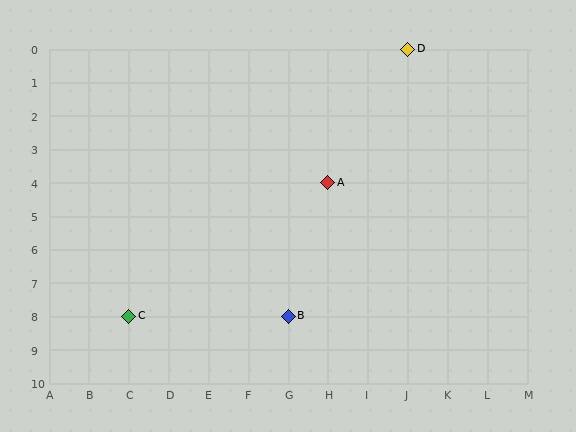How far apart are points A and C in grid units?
Points A and C are 5 columns and 4 rows apart (about 6.4 grid units diagonally).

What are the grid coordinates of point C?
Point C is at grid coordinates (C, 8).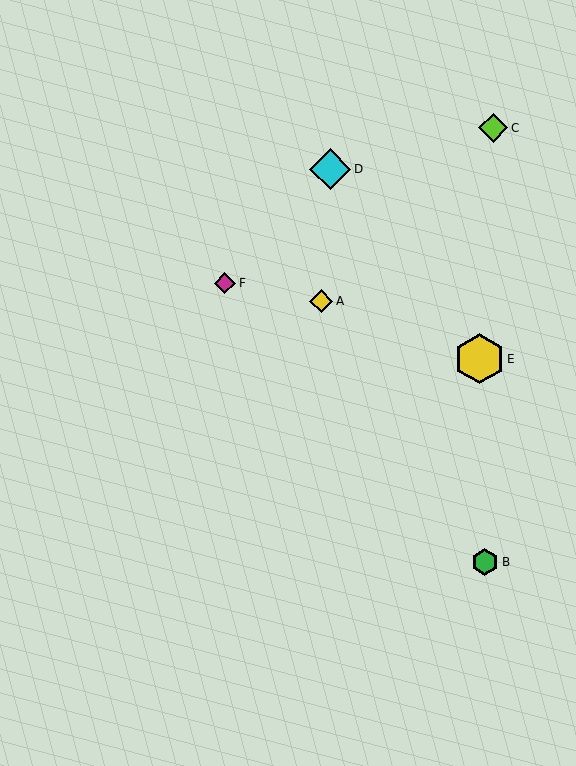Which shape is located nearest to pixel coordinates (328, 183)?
The cyan diamond (labeled D) at (330, 169) is nearest to that location.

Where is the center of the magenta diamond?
The center of the magenta diamond is at (225, 283).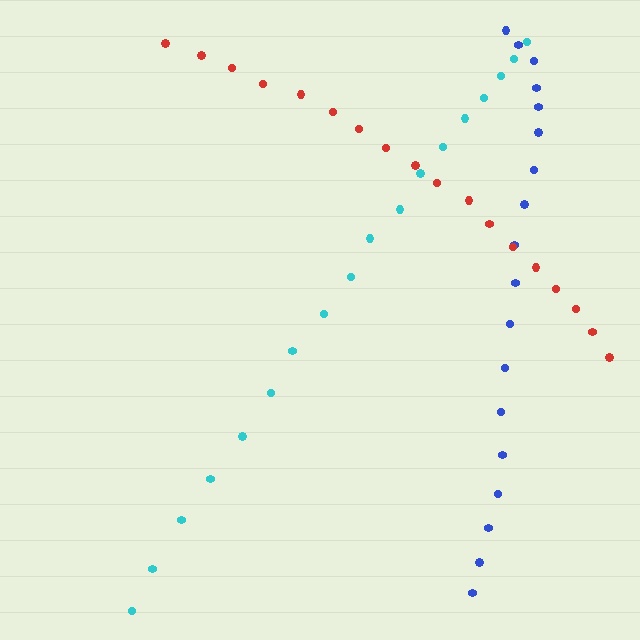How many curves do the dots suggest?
There are 3 distinct paths.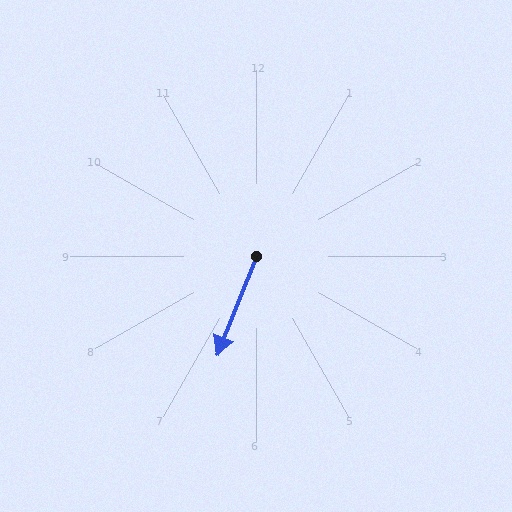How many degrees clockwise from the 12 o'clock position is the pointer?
Approximately 202 degrees.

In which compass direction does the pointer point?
South.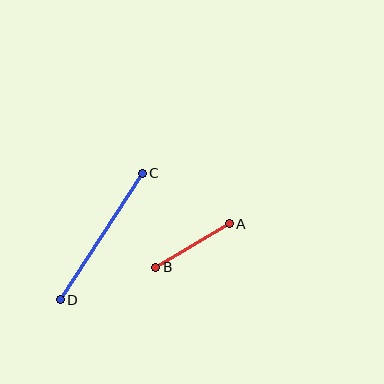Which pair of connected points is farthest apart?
Points C and D are farthest apart.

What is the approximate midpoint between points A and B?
The midpoint is at approximately (193, 245) pixels.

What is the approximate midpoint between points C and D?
The midpoint is at approximately (101, 237) pixels.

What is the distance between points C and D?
The distance is approximately 151 pixels.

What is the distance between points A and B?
The distance is approximately 85 pixels.